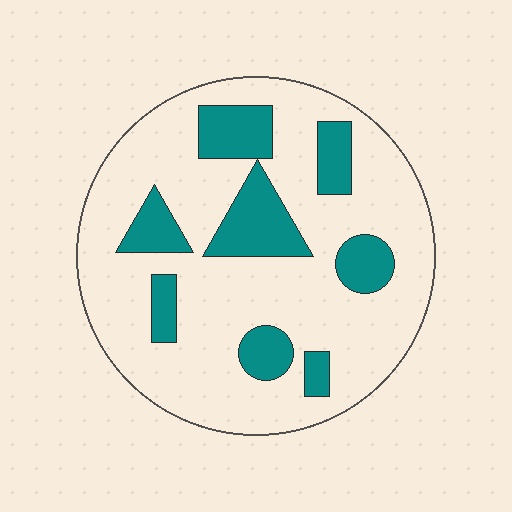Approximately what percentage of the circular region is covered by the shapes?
Approximately 25%.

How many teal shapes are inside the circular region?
8.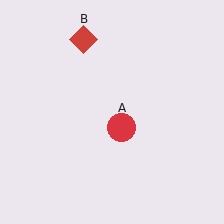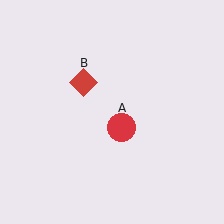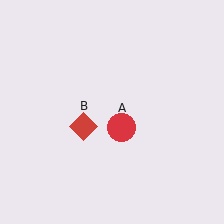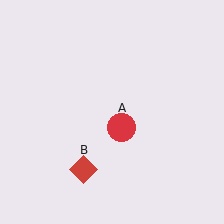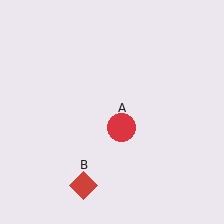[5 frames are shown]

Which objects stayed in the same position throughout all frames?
Red circle (object A) remained stationary.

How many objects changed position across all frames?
1 object changed position: red diamond (object B).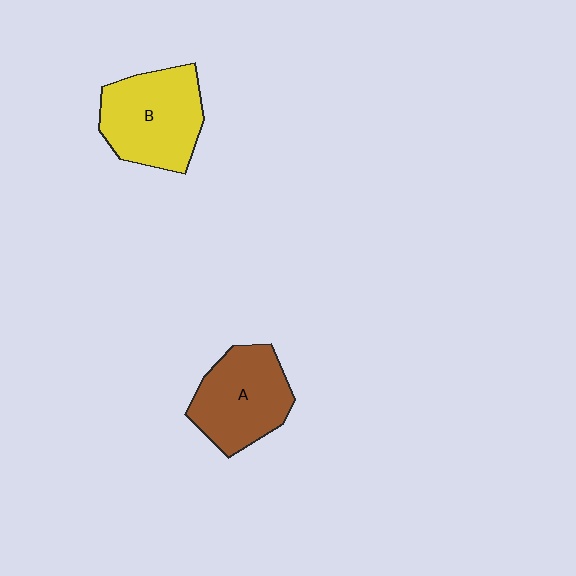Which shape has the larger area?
Shape B (yellow).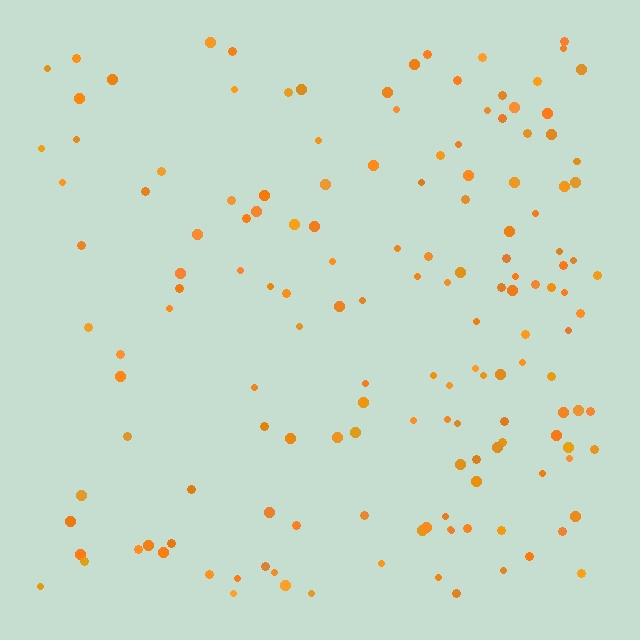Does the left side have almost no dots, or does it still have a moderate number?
Still a moderate number, just noticeably fewer than the right.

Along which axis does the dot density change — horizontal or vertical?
Horizontal.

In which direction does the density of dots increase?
From left to right, with the right side densest.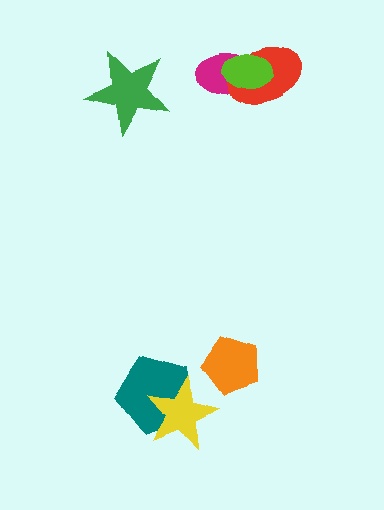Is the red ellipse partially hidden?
Yes, it is partially covered by another shape.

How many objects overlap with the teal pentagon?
1 object overlaps with the teal pentagon.